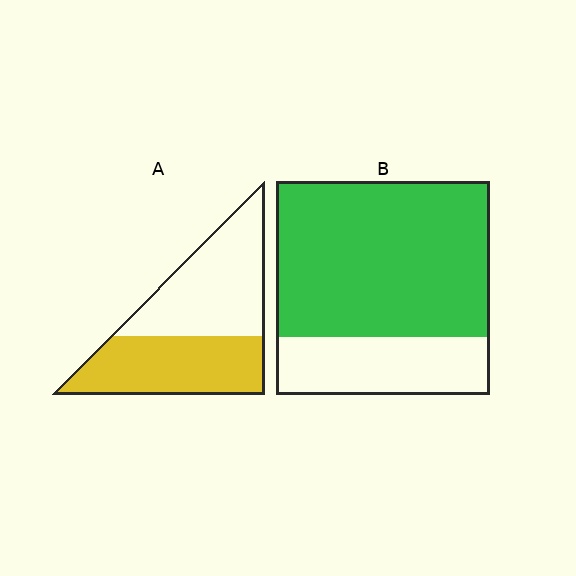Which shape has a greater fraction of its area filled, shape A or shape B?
Shape B.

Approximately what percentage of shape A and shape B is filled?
A is approximately 45% and B is approximately 75%.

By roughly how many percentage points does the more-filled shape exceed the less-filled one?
By roughly 25 percentage points (B over A).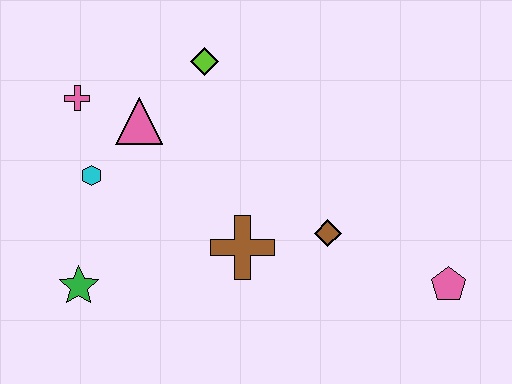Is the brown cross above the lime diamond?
No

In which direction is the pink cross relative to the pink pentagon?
The pink cross is to the left of the pink pentagon.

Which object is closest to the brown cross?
The brown diamond is closest to the brown cross.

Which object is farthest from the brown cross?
The pink cross is farthest from the brown cross.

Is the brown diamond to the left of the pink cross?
No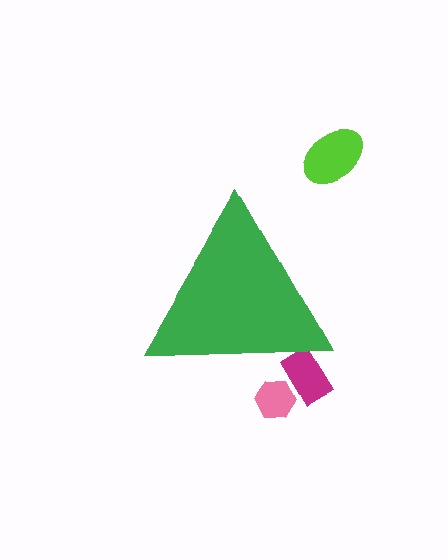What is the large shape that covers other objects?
A green triangle.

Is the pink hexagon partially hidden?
Yes, the pink hexagon is partially hidden behind the green triangle.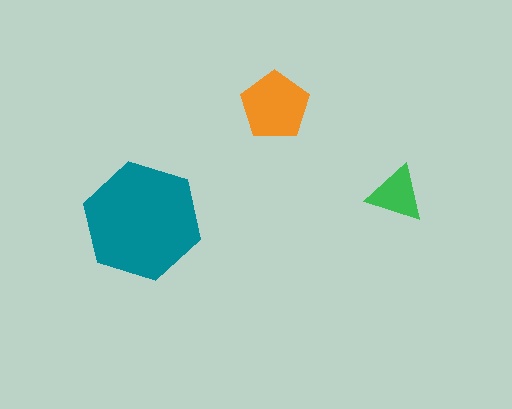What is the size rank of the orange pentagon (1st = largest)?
2nd.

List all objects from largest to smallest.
The teal hexagon, the orange pentagon, the green triangle.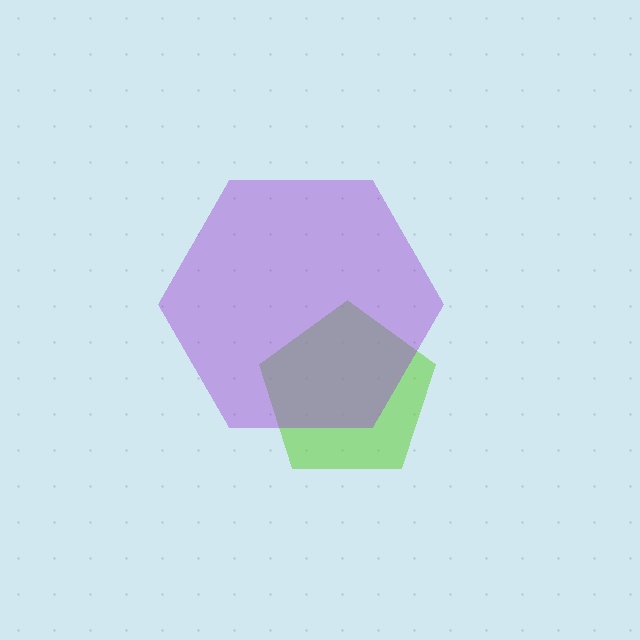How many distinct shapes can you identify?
There are 2 distinct shapes: a lime pentagon, a purple hexagon.